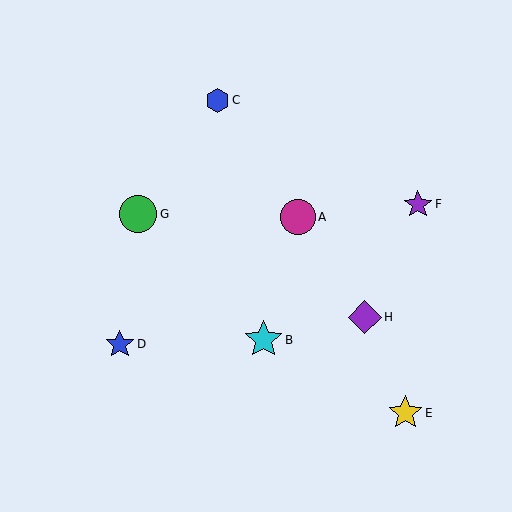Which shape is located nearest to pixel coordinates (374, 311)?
The purple diamond (labeled H) at (365, 317) is nearest to that location.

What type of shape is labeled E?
Shape E is a yellow star.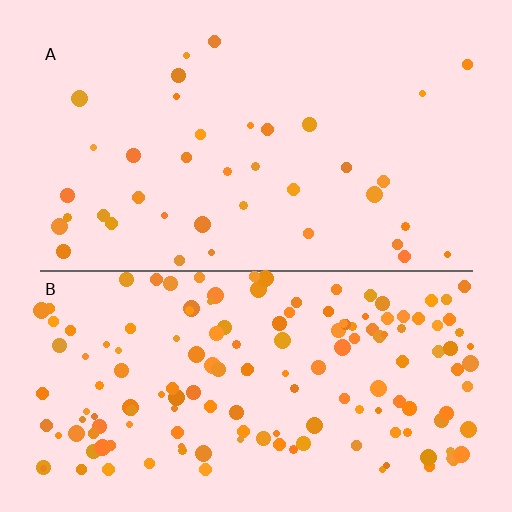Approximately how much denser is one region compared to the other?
Approximately 4.0× — region B over region A.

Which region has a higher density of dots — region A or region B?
B (the bottom).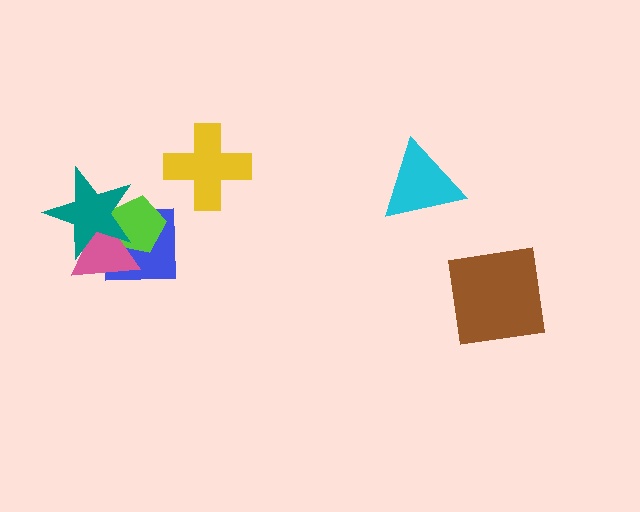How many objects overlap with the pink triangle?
3 objects overlap with the pink triangle.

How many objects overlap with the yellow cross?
0 objects overlap with the yellow cross.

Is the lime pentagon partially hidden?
Yes, it is partially covered by another shape.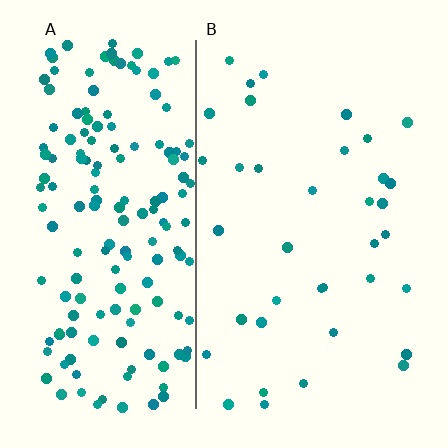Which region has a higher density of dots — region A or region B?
A (the left).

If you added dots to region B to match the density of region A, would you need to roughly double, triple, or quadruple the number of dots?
Approximately quadruple.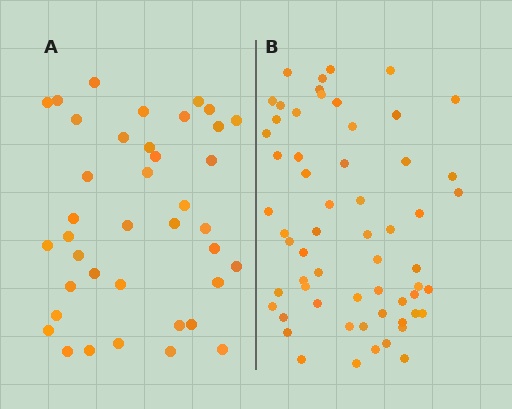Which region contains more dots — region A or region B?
Region B (the right region) has more dots.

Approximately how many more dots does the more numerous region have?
Region B has approximately 20 more dots than region A.